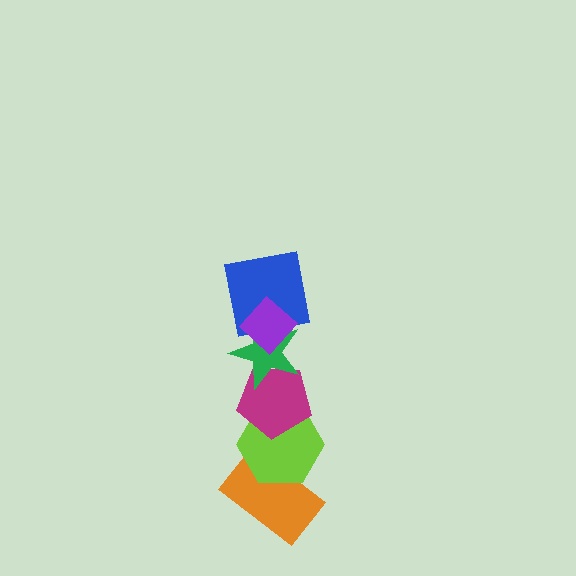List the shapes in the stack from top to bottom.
From top to bottom: the purple diamond, the blue square, the green star, the magenta pentagon, the lime hexagon, the orange rectangle.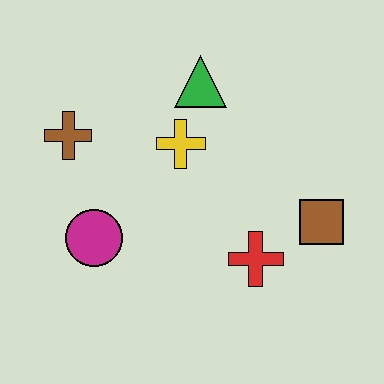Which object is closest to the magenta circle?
The brown cross is closest to the magenta circle.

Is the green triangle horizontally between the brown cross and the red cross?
Yes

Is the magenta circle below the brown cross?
Yes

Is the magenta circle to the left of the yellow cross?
Yes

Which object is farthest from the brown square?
The brown cross is farthest from the brown square.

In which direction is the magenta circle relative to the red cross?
The magenta circle is to the left of the red cross.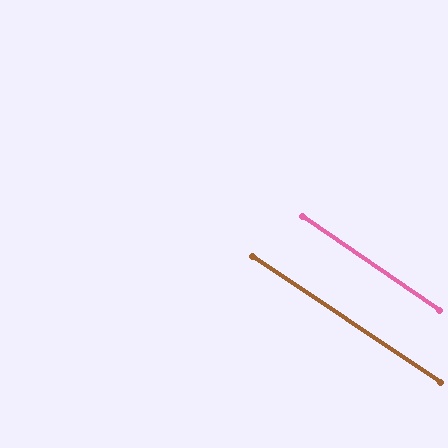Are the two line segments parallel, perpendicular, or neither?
Parallel — their directions differ by only 0.5°.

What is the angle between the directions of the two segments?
Approximately 1 degree.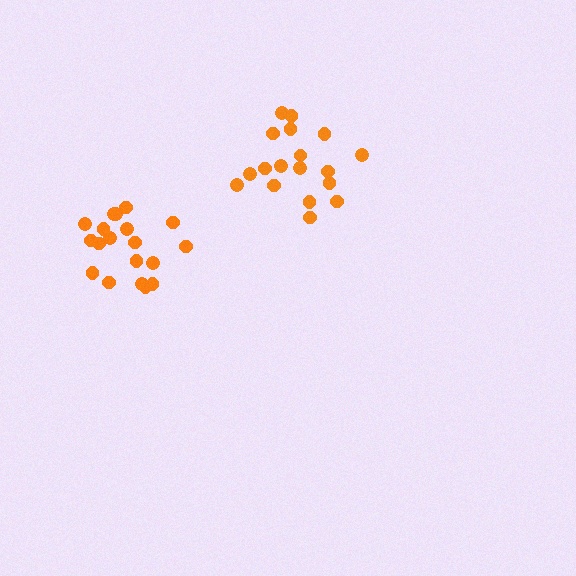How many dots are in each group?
Group 1: 18 dots, Group 2: 19 dots (37 total).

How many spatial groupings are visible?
There are 2 spatial groupings.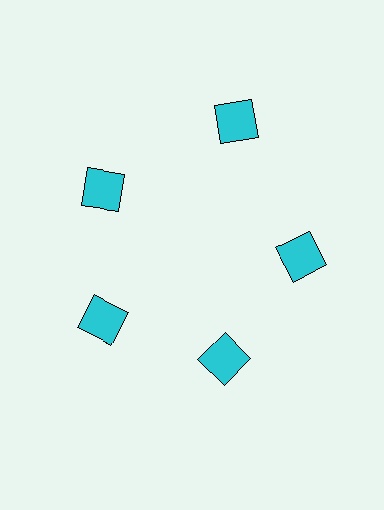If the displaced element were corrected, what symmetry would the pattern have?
It would have 5-fold rotational symmetry — the pattern would map onto itself every 72 degrees.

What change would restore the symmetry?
The symmetry would be restored by moving it inward, back onto the ring so that all 5 squares sit at equal angles and equal distance from the center.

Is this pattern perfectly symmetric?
No. The 5 cyan squares are arranged in a ring, but one element near the 1 o'clock position is pushed outward from the center, breaking the 5-fold rotational symmetry.